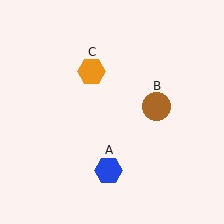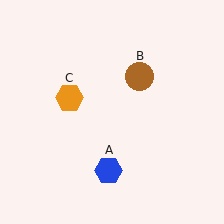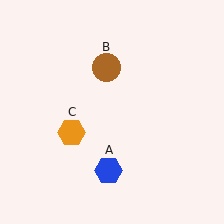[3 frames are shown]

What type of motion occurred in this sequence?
The brown circle (object B), orange hexagon (object C) rotated counterclockwise around the center of the scene.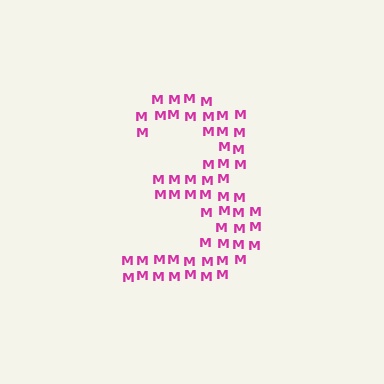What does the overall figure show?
The overall figure shows the digit 3.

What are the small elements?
The small elements are letter M's.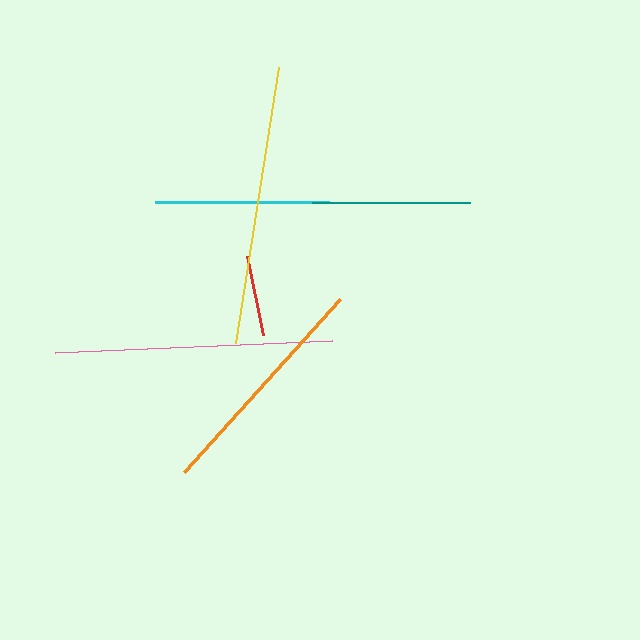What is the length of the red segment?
The red segment is approximately 80 pixels long.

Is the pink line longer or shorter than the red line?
The pink line is longer than the red line.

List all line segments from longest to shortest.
From longest to shortest: yellow, pink, orange, cyan, teal, red.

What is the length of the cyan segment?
The cyan segment is approximately 175 pixels long.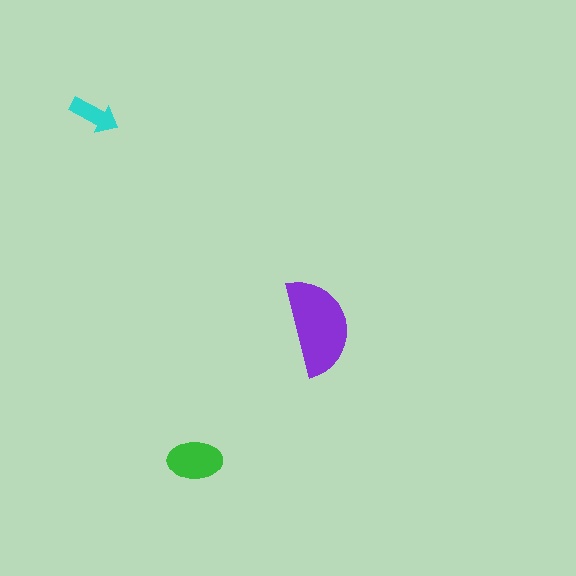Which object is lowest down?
The green ellipse is bottommost.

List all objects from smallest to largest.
The cyan arrow, the green ellipse, the purple semicircle.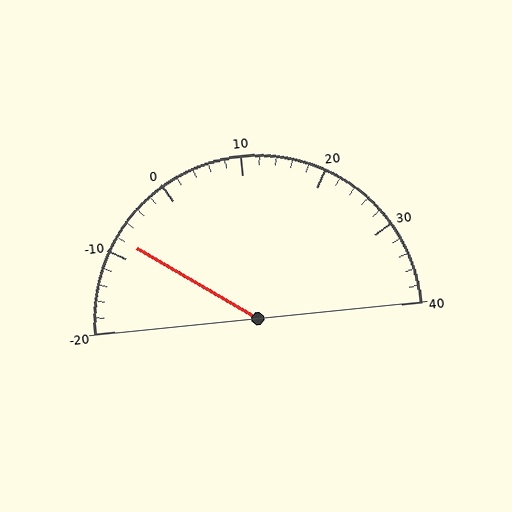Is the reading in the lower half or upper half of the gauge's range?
The reading is in the lower half of the range (-20 to 40).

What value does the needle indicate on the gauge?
The needle indicates approximately -8.